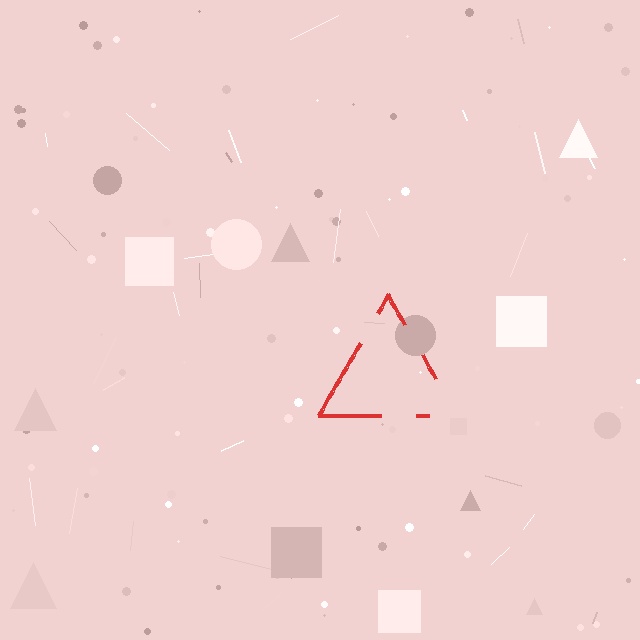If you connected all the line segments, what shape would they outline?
They would outline a triangle.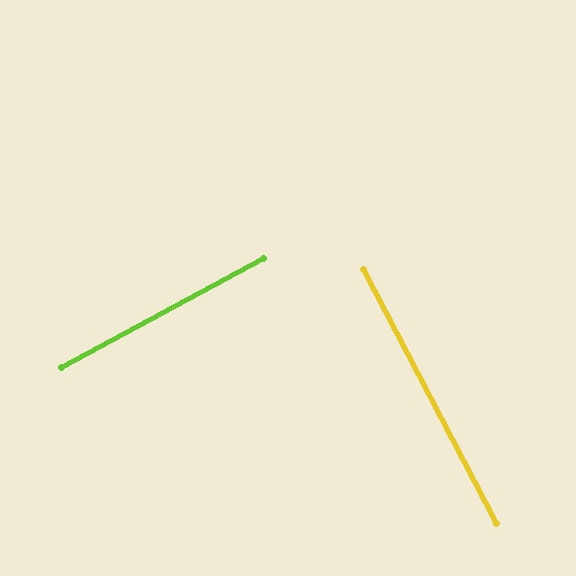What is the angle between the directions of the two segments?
Approximately 89 degrees.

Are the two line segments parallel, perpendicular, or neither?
Perpendicular — they meet at approximately 89°.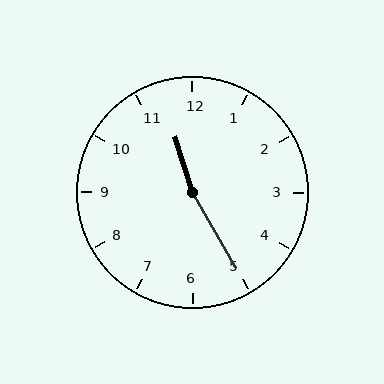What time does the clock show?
11:25.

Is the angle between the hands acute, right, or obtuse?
It is obtuse.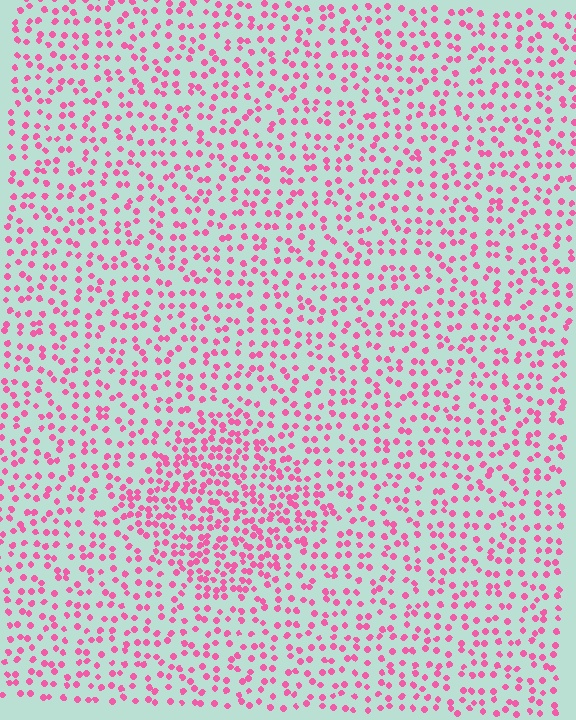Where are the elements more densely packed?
The elements are more densely packed inside the diamond boundary.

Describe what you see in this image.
The image contains small pink elements arranged at two different densities. A diamond-shaped region is visible where the elements are more densely packed than the surrounding area.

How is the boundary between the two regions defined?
The boundary is defined by a change in element density (approximately 1.8x ratio). All elements are the same color, size, and shape.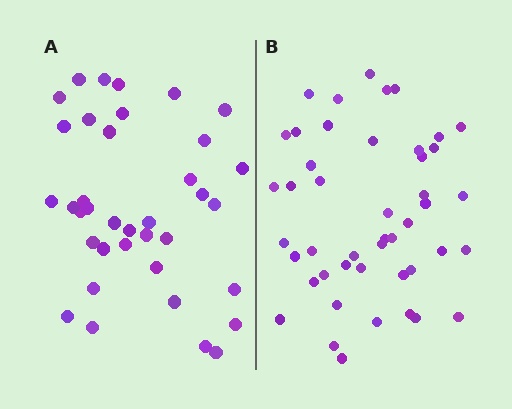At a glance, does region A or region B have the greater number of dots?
Region B (the right region) has more dots.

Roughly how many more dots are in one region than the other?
Region B has roughly 8 or so more dots than region A.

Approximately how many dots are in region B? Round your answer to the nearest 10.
About 50 dots. (The exact count is 46, which rounds to 50.)